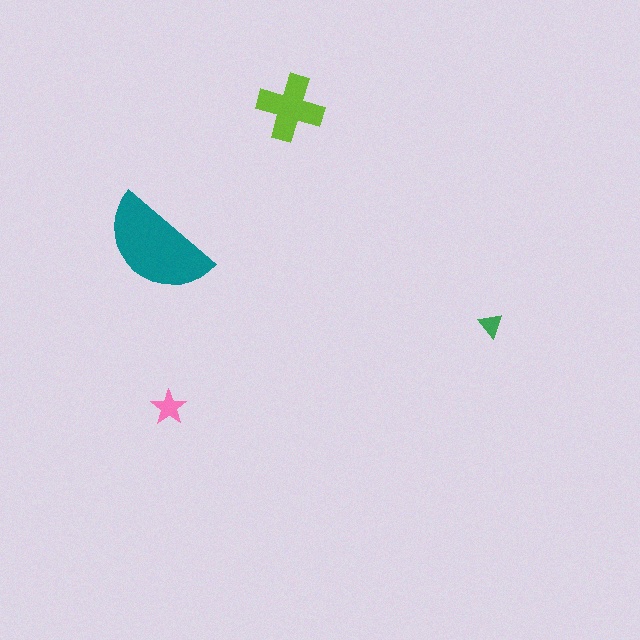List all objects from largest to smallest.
The teal semicircle, the lime cross, the pink star, the green triangle.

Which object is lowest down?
The pink star is bottommost.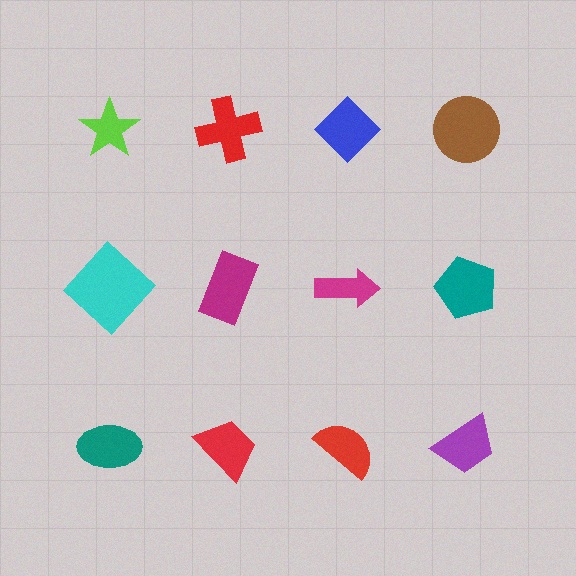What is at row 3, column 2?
A red trapezoid.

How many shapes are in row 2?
4 shapes.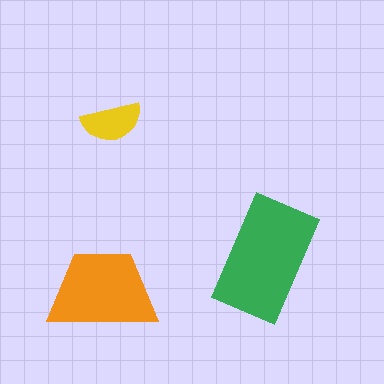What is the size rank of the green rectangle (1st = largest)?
1st.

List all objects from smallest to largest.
The yellow semicircle, the orange trapezoid, the green rectangle.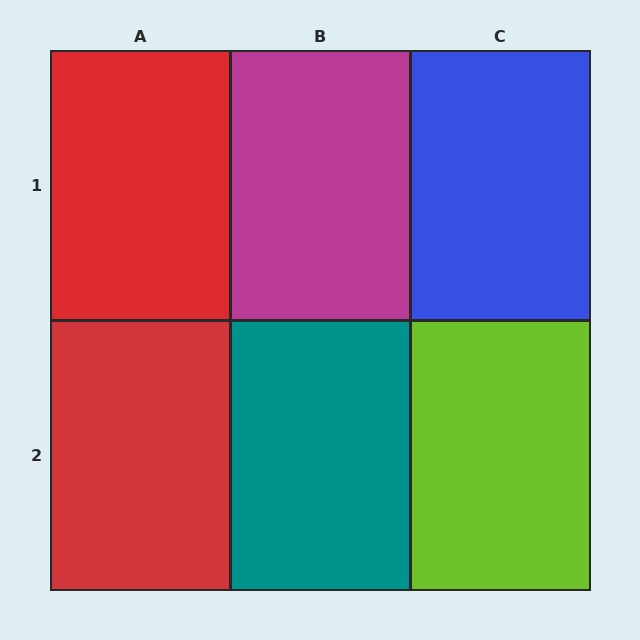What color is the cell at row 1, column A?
Red.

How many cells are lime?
1 cell is lime.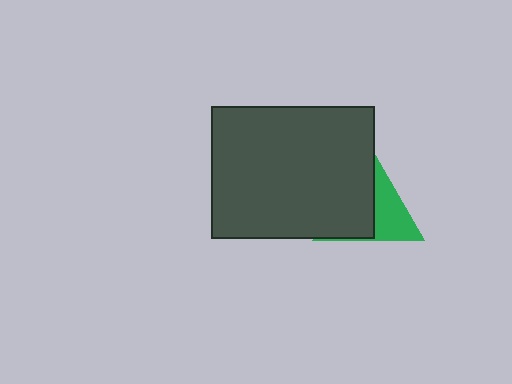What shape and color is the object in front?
The object in front is a dark gray rectangle.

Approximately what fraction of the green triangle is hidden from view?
Roughly 59% of the green triangle is hidden behind the dark gray rectangle.